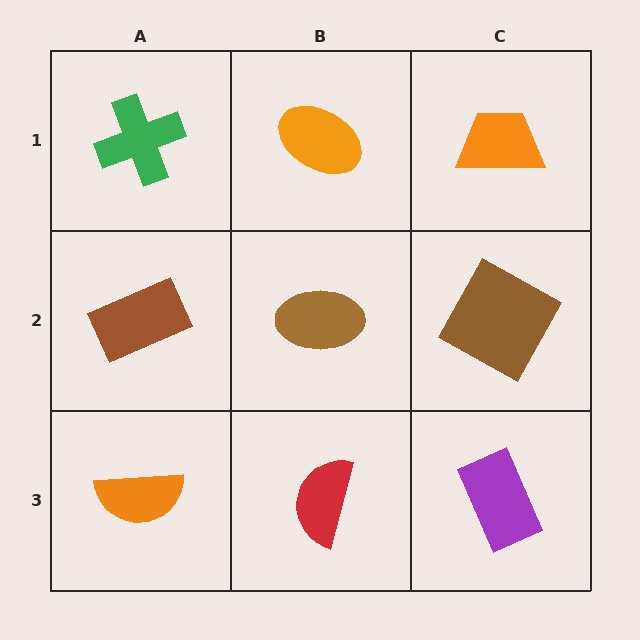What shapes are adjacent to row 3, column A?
A brown rectangle (row 2, column A), a red semicircle (row 3, column B).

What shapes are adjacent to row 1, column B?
A brown ellipse (row 2, column B), a green cross (row 1, column A), an orange trapezoid (row 1, column C).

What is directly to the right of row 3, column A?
A red semicircle.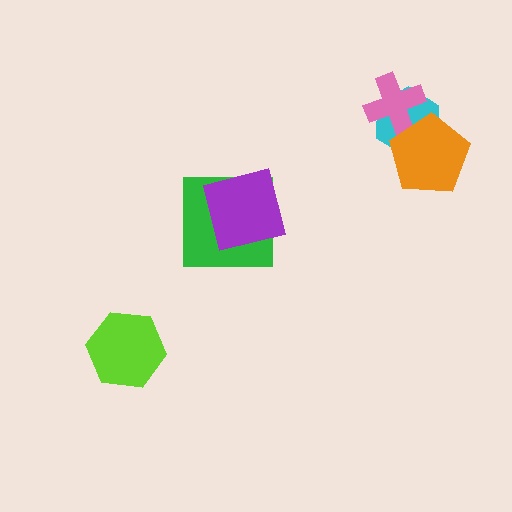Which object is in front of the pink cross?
The orange pentagon is in front of the pink cross.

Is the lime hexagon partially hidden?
No, no other shape covers it.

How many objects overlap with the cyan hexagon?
2 objects overlap with the cyan hexagon.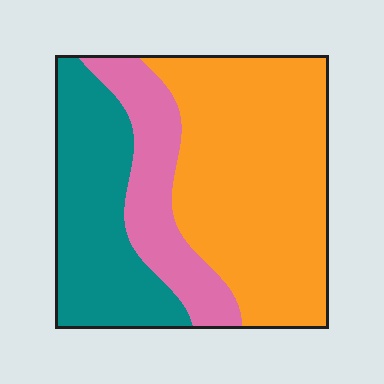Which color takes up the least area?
Pink, at roughly 20%.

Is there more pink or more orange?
Orange.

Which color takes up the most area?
Orange, at roughly 50%.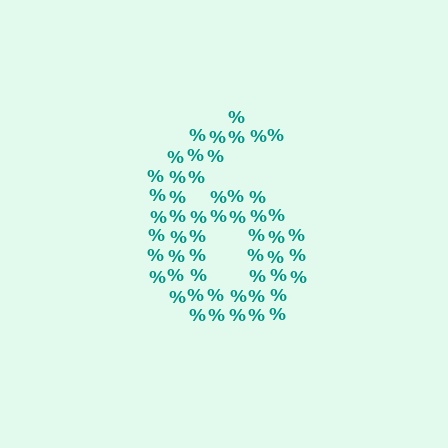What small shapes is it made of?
It is made of small percent signs.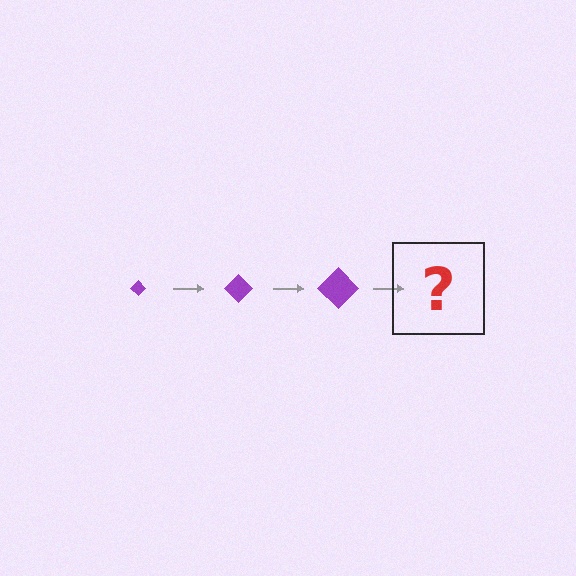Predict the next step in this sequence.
The next step is a purple diamond, larger than the previous one.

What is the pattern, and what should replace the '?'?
The pattern is that the diamond gets progressively larger each step. The '?' should be a purple diamond, larger than the previous one.